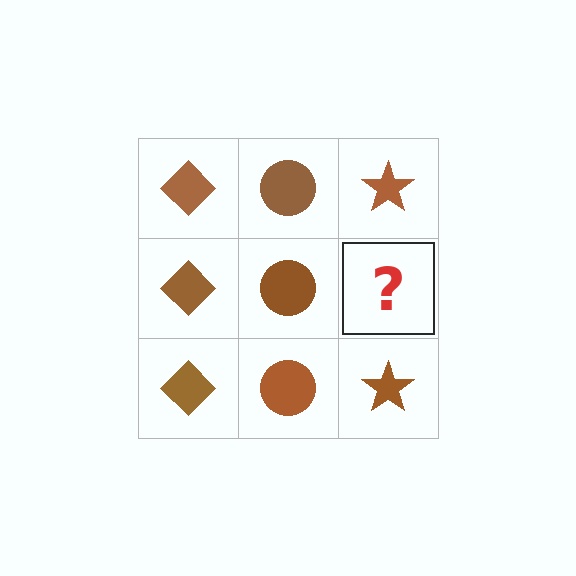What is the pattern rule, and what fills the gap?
The rule is that each column has a consistent shape. The gap should be filled with a brown star.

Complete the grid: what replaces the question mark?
The question mark should be replaced with a brown star.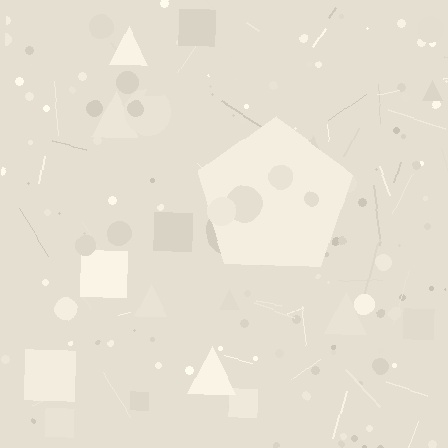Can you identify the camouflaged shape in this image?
The camouflaged shape is a pentagon.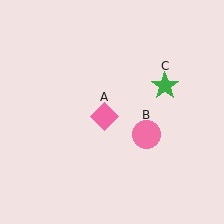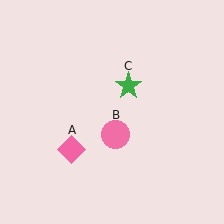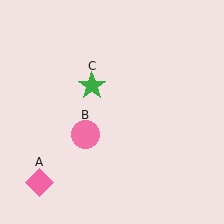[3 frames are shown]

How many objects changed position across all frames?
3 objects changed position: pink diamond (object A), pink circle (object B), green star (object C).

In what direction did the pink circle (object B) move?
The pink circle (object B) moved left.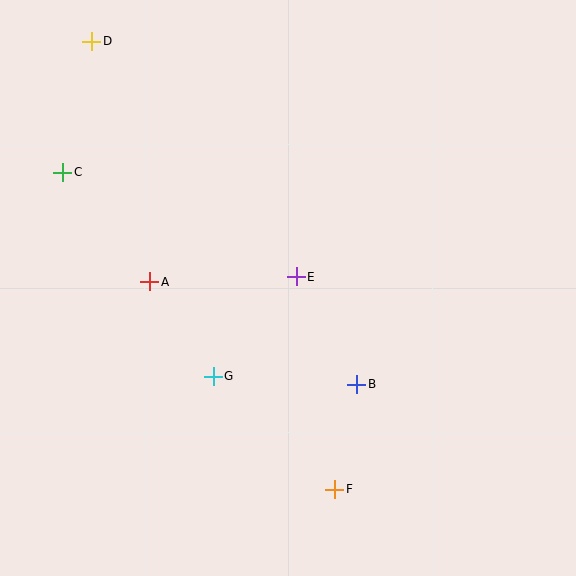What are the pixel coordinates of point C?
Point C is at (63, 172).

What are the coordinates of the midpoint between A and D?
The midpoint between A and D is at (121, 161).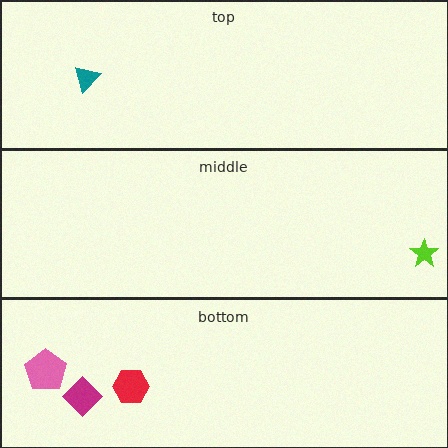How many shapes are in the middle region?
1.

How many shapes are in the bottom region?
3.